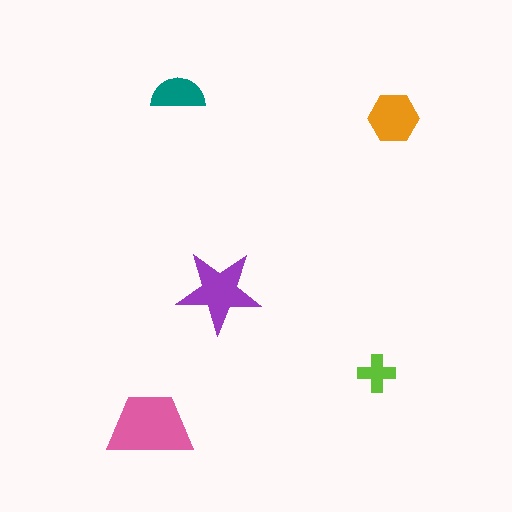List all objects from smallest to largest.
The lime cross, the teal semicircle, the orange hexagon, the purple star, the pink trapezoid.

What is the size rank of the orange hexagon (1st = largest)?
3rd.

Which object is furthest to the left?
The pink trapezoid is leftmost.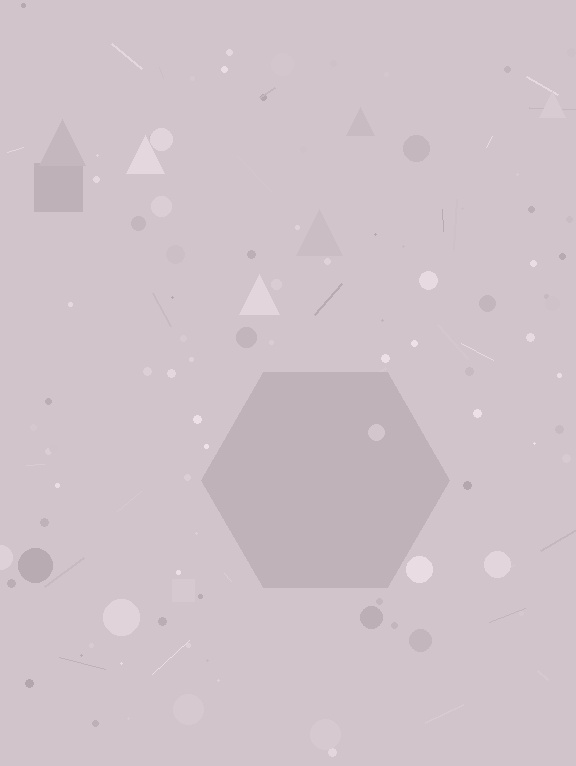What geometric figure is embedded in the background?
A hexagon is embedded in the background.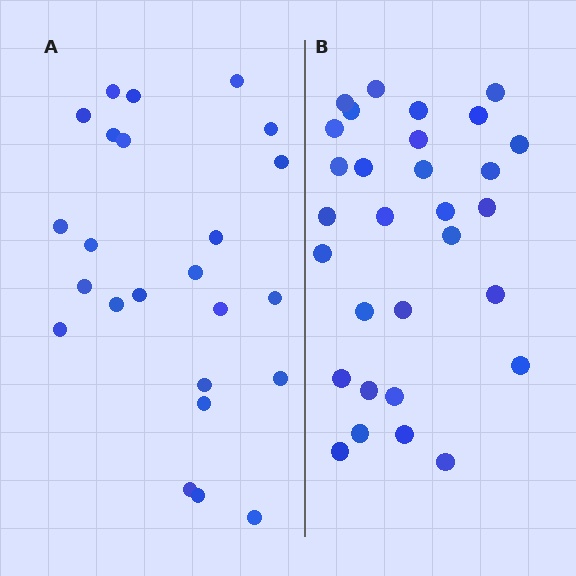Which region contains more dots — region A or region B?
Region B (the right region) has more dots.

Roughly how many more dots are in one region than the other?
Region B has about 6 more dots than region A.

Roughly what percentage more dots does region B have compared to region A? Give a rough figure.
About 25% more.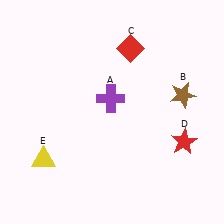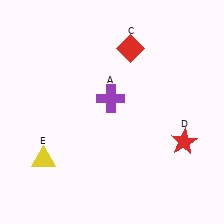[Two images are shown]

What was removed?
The brown star (B) was removed in Image 2.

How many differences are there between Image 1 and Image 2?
There is 1 difference between the two images.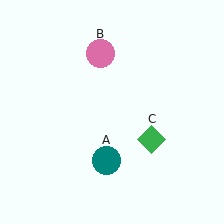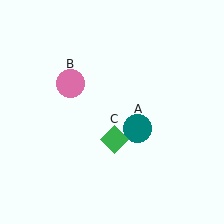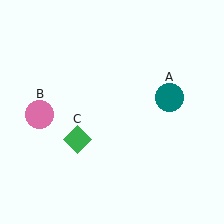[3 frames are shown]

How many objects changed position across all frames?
3 objects changed position: teal circle (object A), pink circle (object B), green diamond (object C).